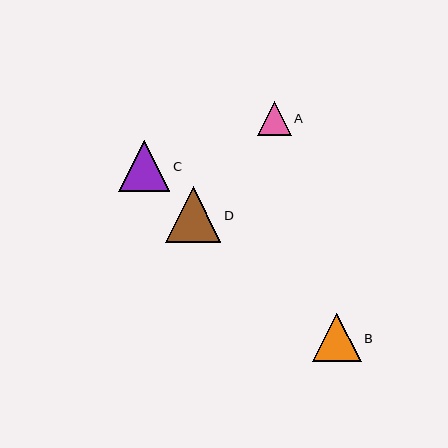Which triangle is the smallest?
Triangle A is the smallest with a size of approximately 34 pixels.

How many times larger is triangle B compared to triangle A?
Triangle B is approximately 1.4 times the size of triangle A.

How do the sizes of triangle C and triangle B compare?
Triangle C and triangle B are approximately the same size.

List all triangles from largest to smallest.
From largest to smallest: D, C, B, A.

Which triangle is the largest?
Triangle D is the largest with a size of approximately 55 pixels.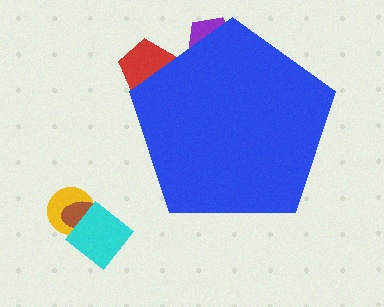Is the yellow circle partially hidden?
No, the yellow circle is fully visible.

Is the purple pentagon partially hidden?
Yes, the purple pentagon is partially hidden behind the blue pentagon.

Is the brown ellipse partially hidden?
No, the brown ellipse is fully visible.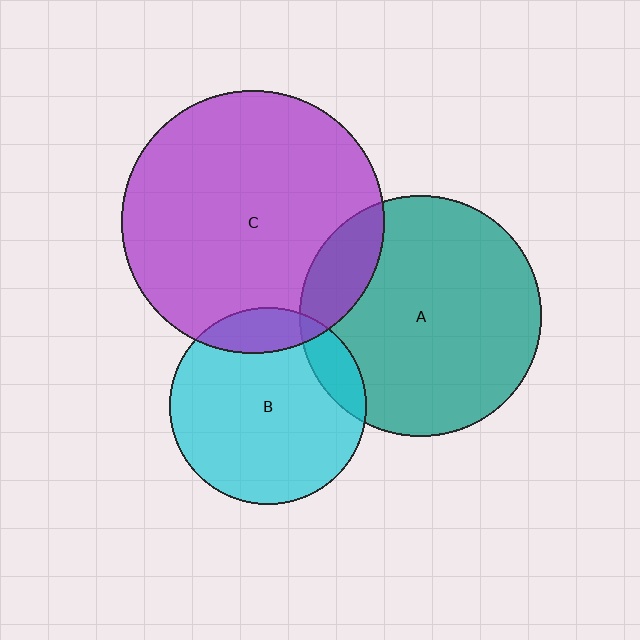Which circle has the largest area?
Circle C (purple).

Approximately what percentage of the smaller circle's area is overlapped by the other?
Approximately 15%.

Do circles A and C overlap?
Yes.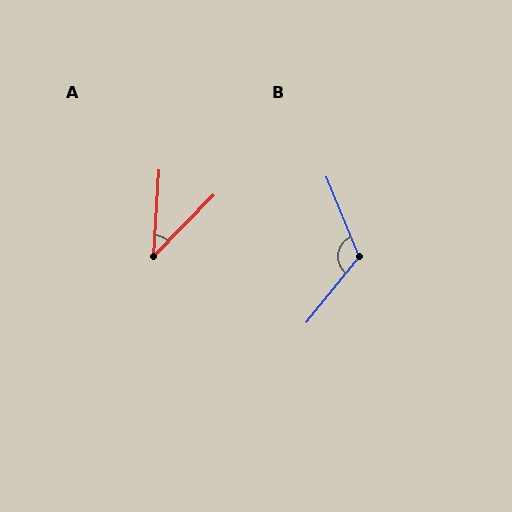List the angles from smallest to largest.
A (41°), B (119°).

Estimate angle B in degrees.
Approximately 119 degrees.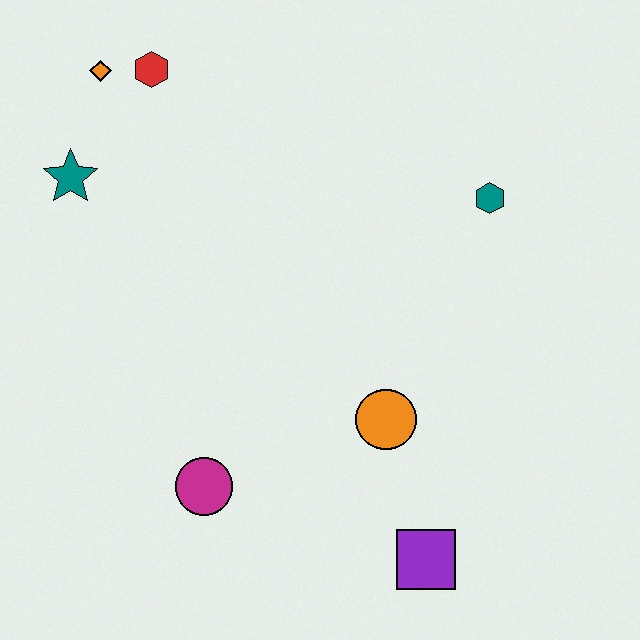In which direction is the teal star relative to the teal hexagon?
The teal star is to the left of the teal hexagon.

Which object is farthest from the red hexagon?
The purple square is farthest from the red hexagon.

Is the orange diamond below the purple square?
No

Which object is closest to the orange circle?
The purple square is closest to the orange circle.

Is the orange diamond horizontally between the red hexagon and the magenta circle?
No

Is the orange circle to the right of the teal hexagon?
No